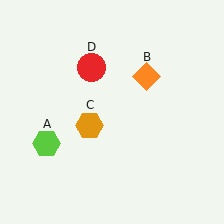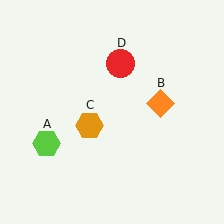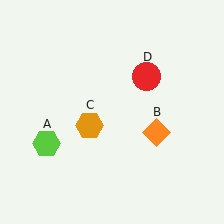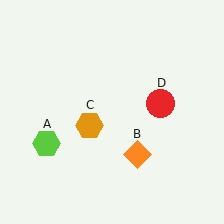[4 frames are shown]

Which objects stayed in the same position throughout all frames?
Lime hexagon (object A) and orange hexagon (object C) remained stationary.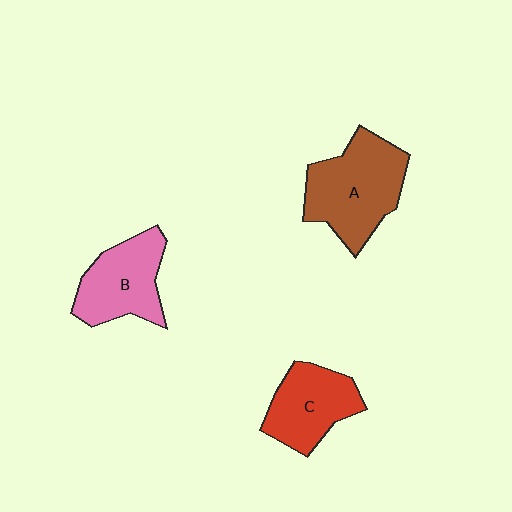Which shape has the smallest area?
Shape C (red).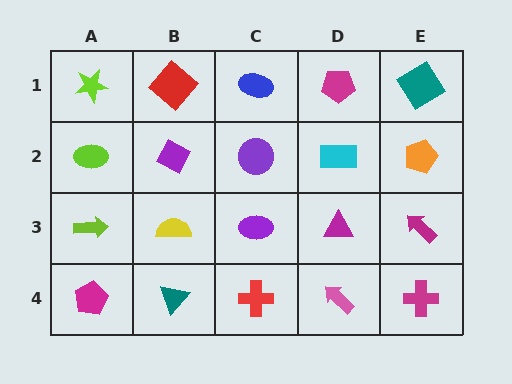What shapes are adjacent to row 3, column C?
A purple circle (row 2, column C), a red cross (row 4, column C), a yellow semicircle (row 3, column B), a magenta triangle (row 3, column D).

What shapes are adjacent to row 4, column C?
A purple ellipse (row 3, column C), a teal triangle (row 4, column B), a pink arrow (row 4, column D).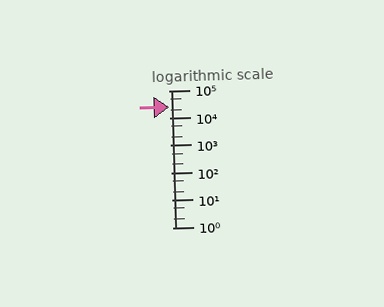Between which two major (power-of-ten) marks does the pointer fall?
The pointer is between 10000 and 100000.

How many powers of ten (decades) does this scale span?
The scale spans 5 decades, from 1 to 100000.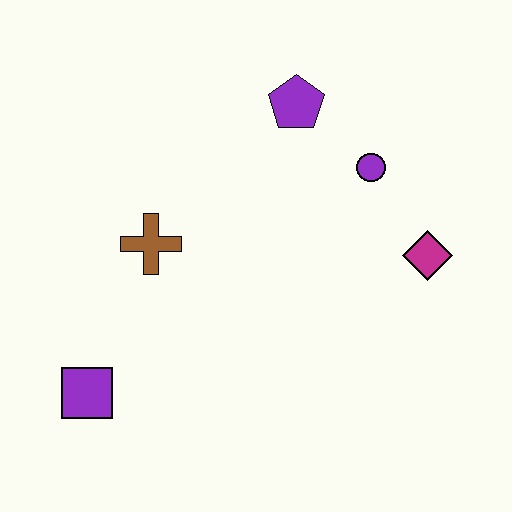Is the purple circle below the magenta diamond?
No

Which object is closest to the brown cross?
The purple square is closest to the brown cross.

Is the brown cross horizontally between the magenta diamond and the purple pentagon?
No